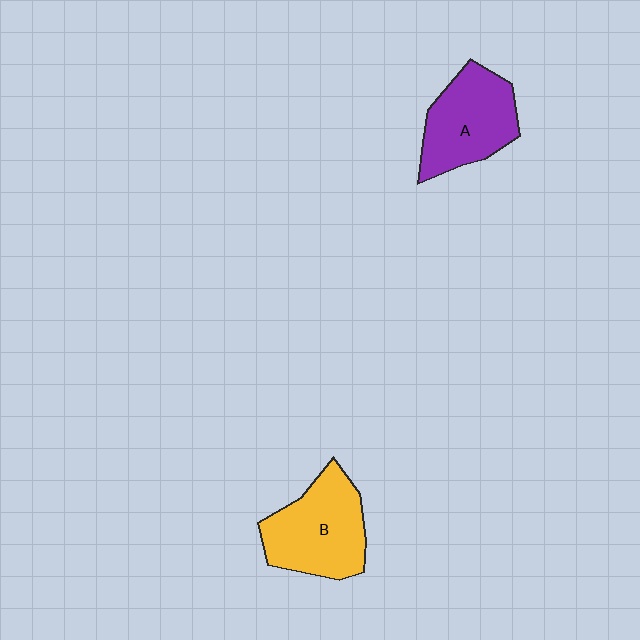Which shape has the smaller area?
Shape A (purple).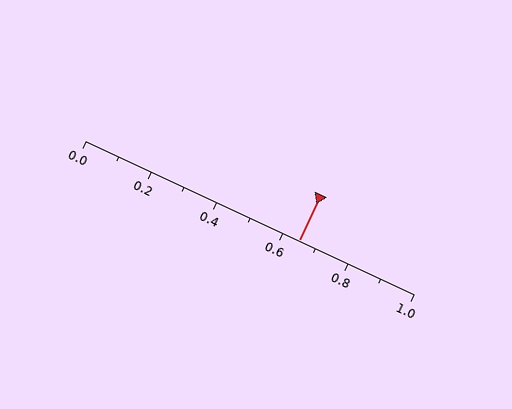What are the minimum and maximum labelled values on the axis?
The axis runs from 0.0 to 1.0.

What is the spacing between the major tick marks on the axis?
The major ticks are spaced 0.2 apart.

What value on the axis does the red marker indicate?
The marker indicates approximately 0.65.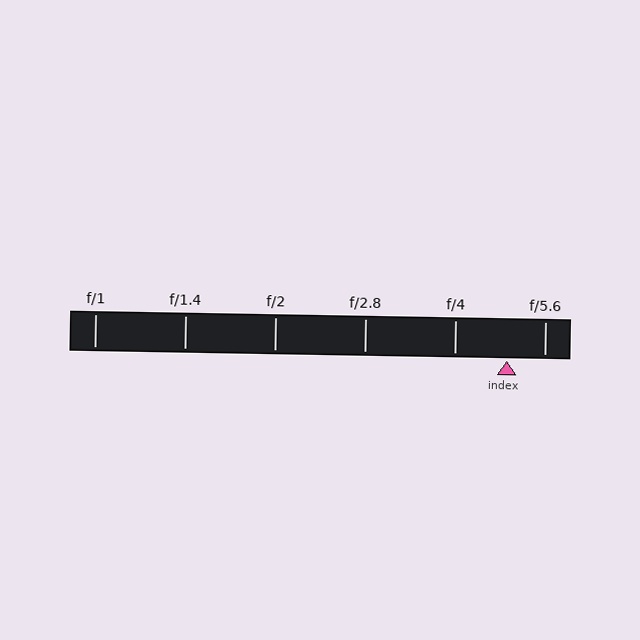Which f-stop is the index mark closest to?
The index mark is closest to f/5.6.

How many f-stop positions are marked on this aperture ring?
There are 6 f-stop positions marked.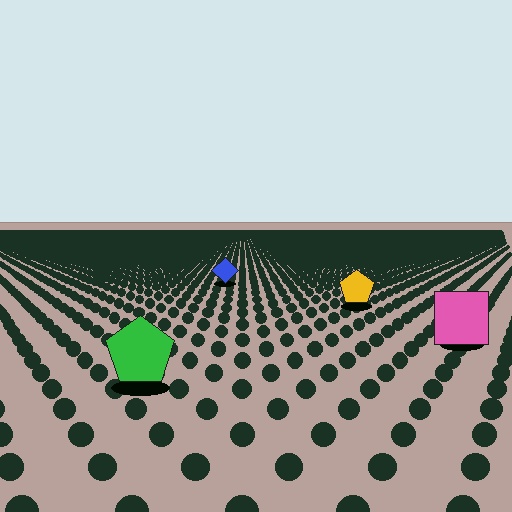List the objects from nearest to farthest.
From nearest to farthest: the green pentagon, the pink square, the yellow pentagon, the blue diamond.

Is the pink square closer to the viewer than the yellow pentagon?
Yes. The pink square is closer — you can tell from the texture gradient: the ground texture is coarser near it.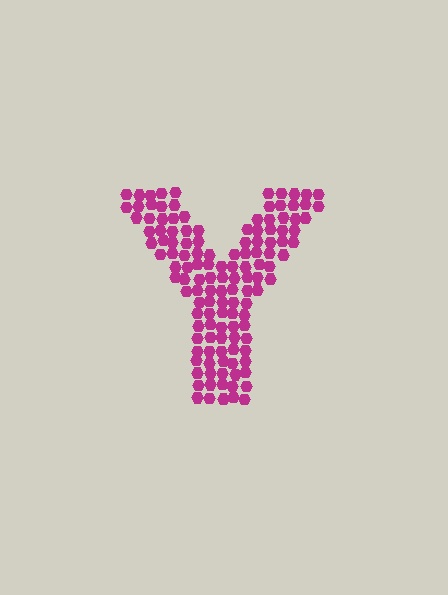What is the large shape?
The large shape is the letter Y.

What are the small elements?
The small elements are hexagons.